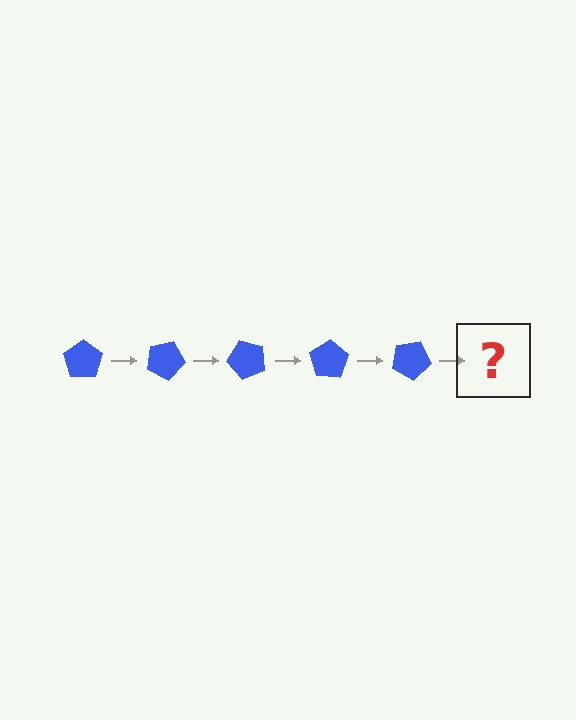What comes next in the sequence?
The next element should be a blue pentagon rotated 125 degrees.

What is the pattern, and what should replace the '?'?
The pattern is that the pentagon rotates 25 degrees each step. The '?' should be a blue pentagon rotated 125 degrees.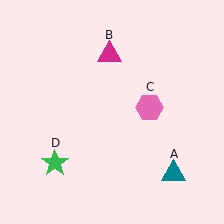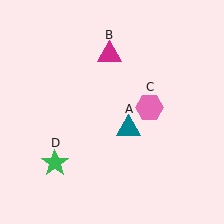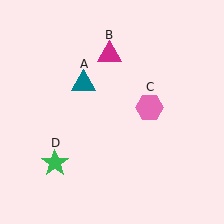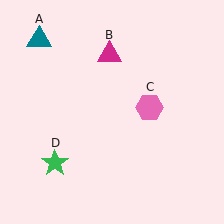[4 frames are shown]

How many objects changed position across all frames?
1 object changed position: teal triangle (object A).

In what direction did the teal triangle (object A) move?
The teal triangle (object A) moved up and to the left.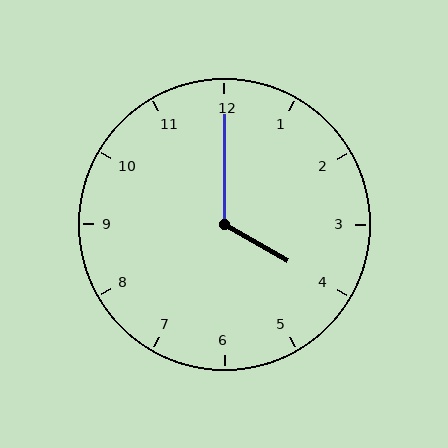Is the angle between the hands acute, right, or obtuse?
It is obtuse.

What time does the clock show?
4:00.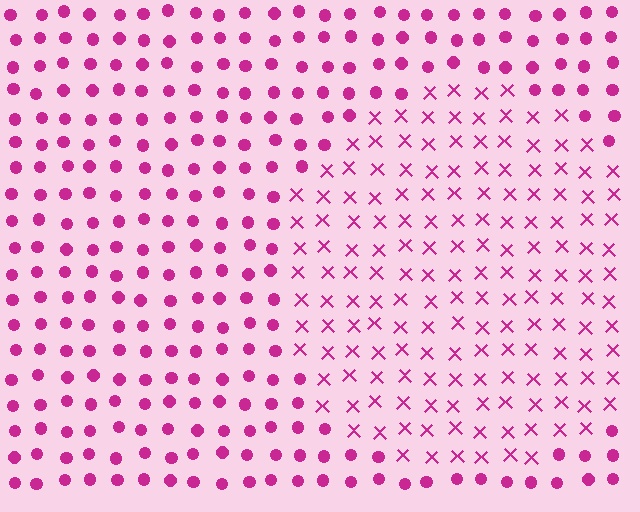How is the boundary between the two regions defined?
The boundary is defined by a change in element shape: X marks inside vs. circles outside. All elements share the same color and spacing.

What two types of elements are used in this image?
The image uses X marks inside the circle region and circles outside it.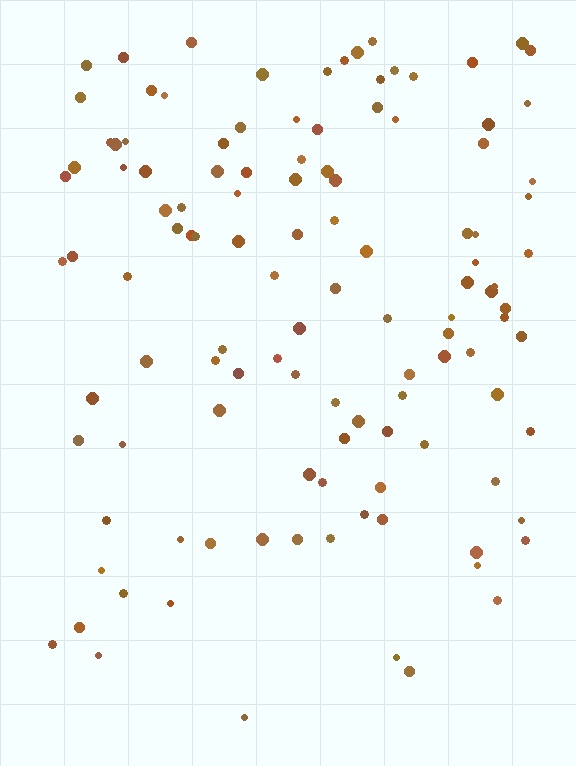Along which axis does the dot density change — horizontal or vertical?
Vertical.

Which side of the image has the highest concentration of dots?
The top.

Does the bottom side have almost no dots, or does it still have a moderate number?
Still a moderate number, just noticeably fewer than the top.